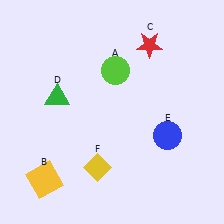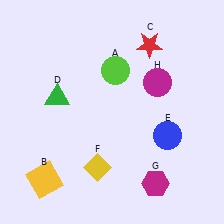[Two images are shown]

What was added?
A magenta hexagon (G), a magenta circle (H) were added in Image 2.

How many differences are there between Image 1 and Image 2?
There are 2 differences between the two images.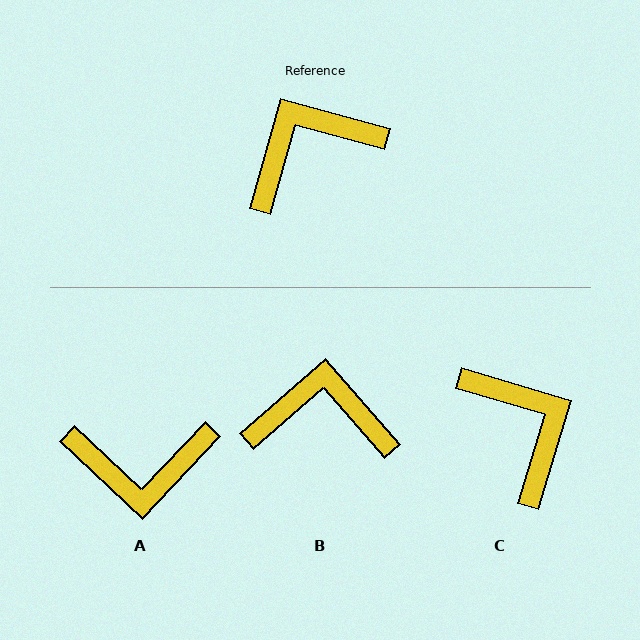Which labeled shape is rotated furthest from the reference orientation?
A, about 152 degrees away.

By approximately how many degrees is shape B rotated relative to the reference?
Approximately 33 degrees clockwise.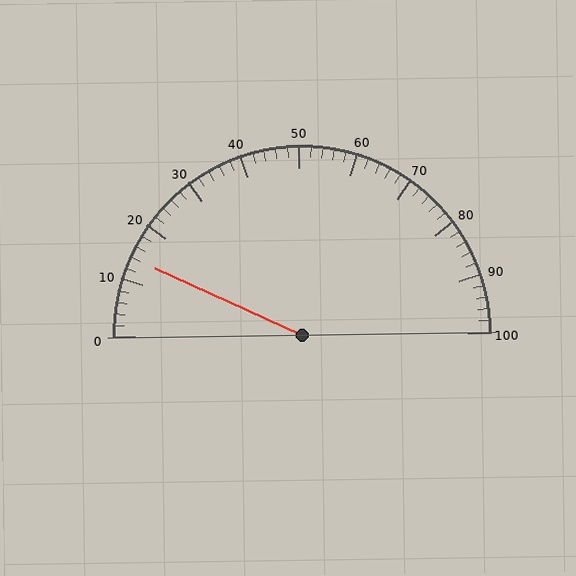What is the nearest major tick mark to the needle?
The nearest major tick mark is 10.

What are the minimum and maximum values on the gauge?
The gauge ranges from 0 to 100.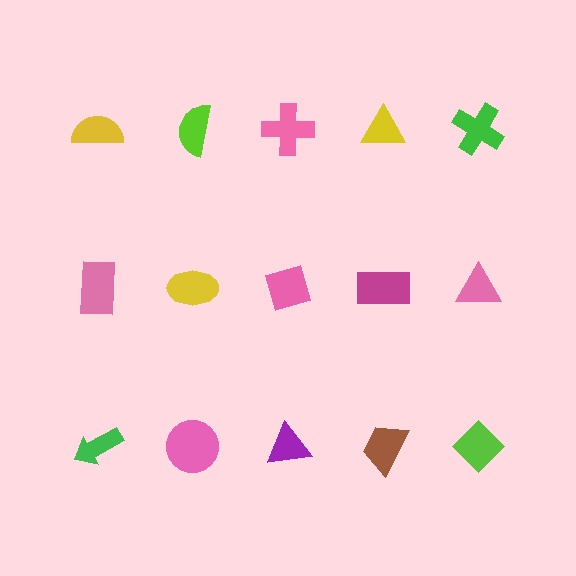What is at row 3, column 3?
A purple triangle.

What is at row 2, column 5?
A pink triangle.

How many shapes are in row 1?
5 shapes.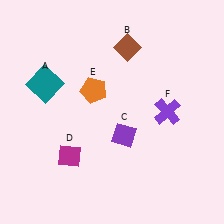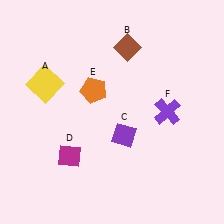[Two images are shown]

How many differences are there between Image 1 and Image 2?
There is 1 difference between the two images.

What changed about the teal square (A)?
In Image 1, A is teal. In Image 2, it changed to yellow.